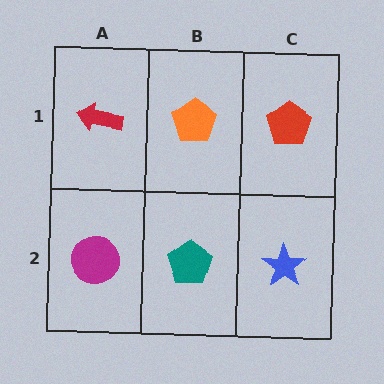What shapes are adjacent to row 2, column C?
A red pentagon (row 1, column C), a teal pentagon (row 2, column B).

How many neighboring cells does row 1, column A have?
2.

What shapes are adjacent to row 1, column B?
A teal pentagon (row 2, column B), a red arrow (row 1, column A), a red pentagon (row 1, column C).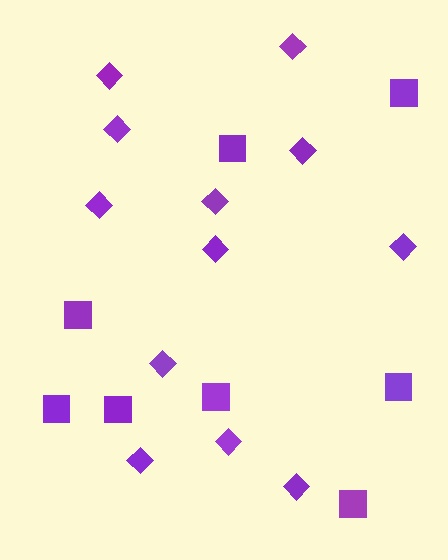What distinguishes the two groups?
There are 2 groups: one group of squares (8) and one group of diamonds (12).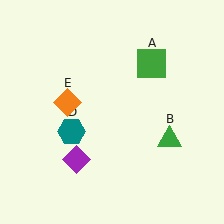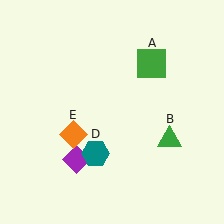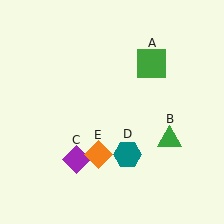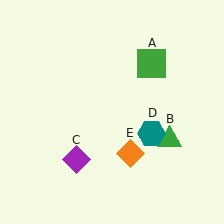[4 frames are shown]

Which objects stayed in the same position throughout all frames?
Green square (object A) and green triangle (object B) and purple diamond (object C) remained stationary.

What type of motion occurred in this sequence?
The teal hexagon (object D), orange diamond (object E) rotated counterclockwise around the center of the scene.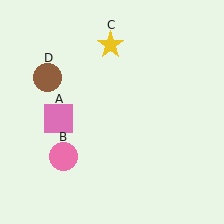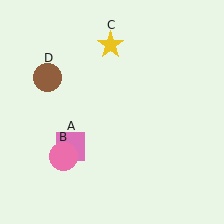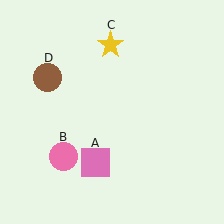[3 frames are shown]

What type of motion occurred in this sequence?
The pink square (object A) rotated counterclockwise around the center of the scene.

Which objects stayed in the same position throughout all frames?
Pink circle (object B) and yellow star (object C) and brown circle (object D) remained stationary.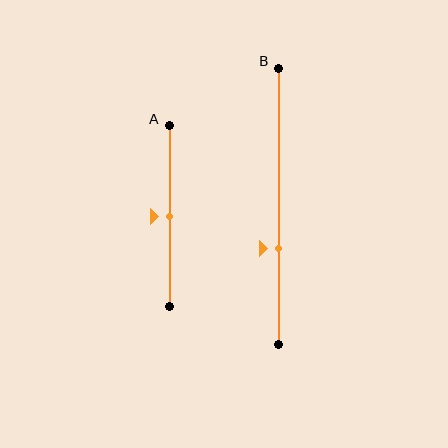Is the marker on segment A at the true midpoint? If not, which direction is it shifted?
Yes, the marker on segment A is at the true midpoint.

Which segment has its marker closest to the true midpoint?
Segment A has its marker closest to the true midpoint.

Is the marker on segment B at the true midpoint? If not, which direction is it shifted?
No, the marker on segment B is shifted downward by about 15% of the segment length.